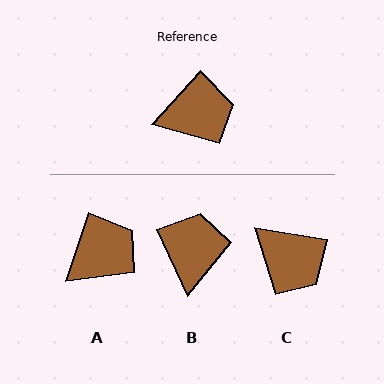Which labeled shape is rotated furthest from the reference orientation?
B, about 66 degrees away.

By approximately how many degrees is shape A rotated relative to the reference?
Approximately 23 degrees counter-clockwise.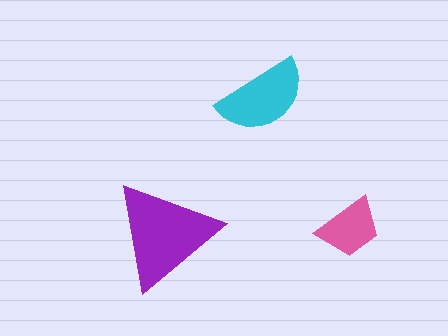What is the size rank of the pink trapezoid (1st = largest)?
3rd.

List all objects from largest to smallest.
The purple triangle, the cyan semicircle, the pink trapezoid.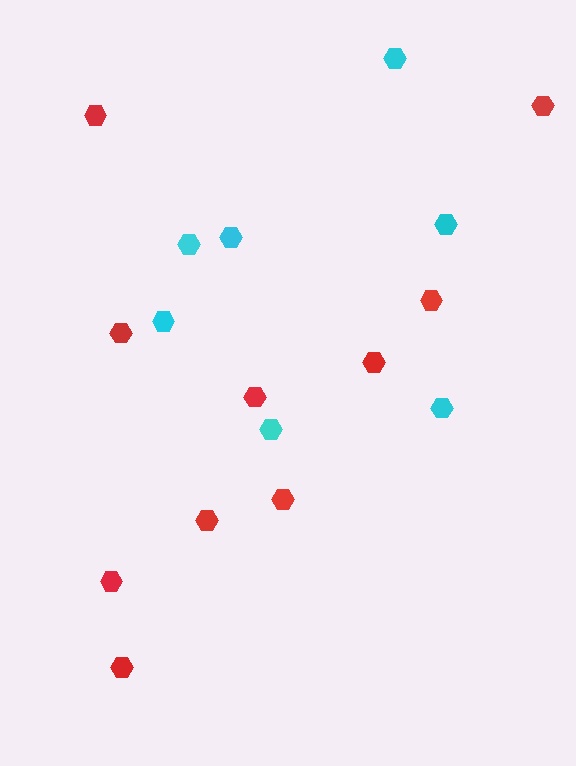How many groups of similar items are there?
There are 2 groups: one group of cyan hexagons (7) and one group of red hexagons (10).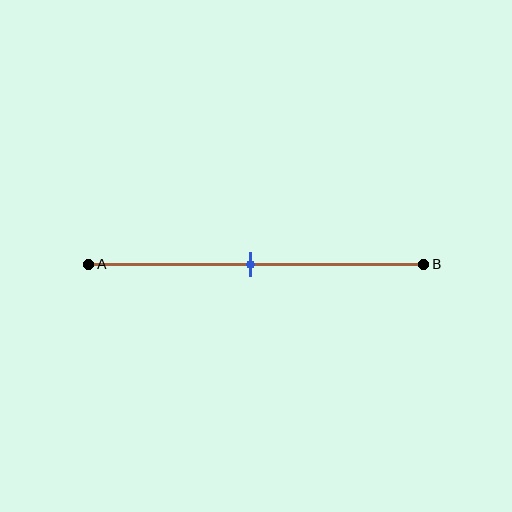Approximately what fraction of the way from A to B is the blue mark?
The blue mark is approximately 50% of the way from A to B.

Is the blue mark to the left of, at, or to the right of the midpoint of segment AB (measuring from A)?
The blue mark is approximately at the midpoint of segment AB.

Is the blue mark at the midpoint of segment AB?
Yes, the mark is approximately at the midpoint.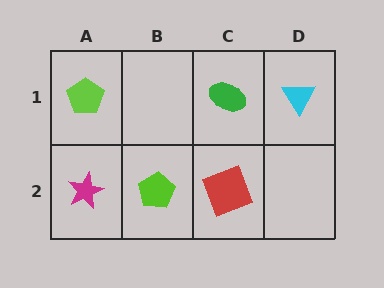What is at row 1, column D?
A cyan triangle.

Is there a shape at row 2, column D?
No, that cell is empty.